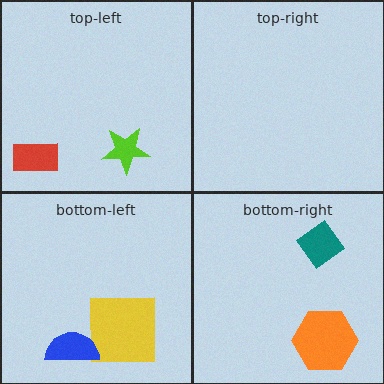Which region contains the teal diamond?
The bottom-right region.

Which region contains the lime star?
The top-left region.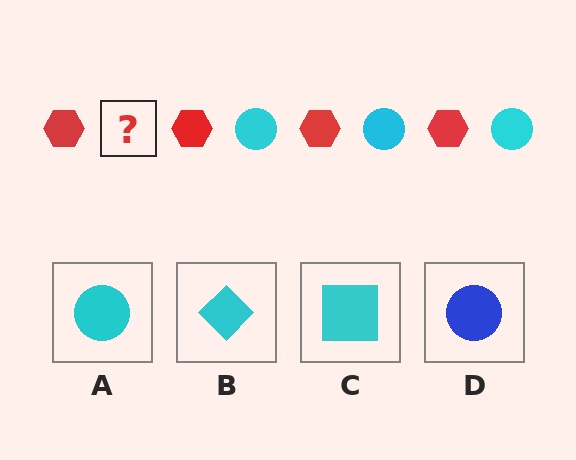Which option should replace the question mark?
Option A.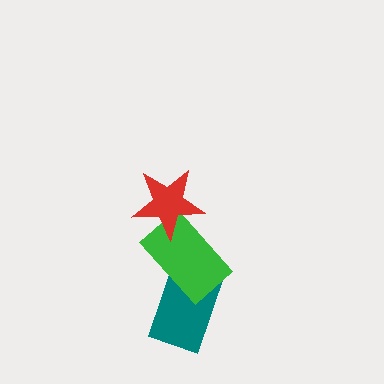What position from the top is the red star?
The red star is 1st from the top.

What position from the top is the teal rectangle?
The teal rectangle is 3rd from the top.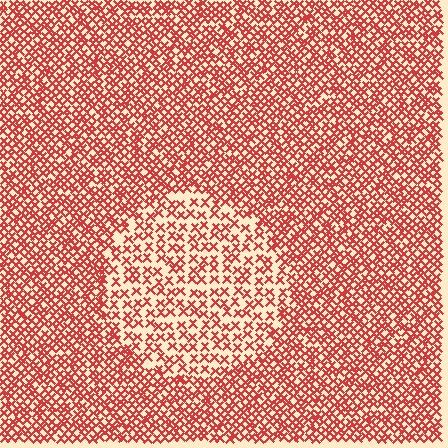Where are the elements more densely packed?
The elements are more densely packed outside the circle boundary.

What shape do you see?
I see a circle.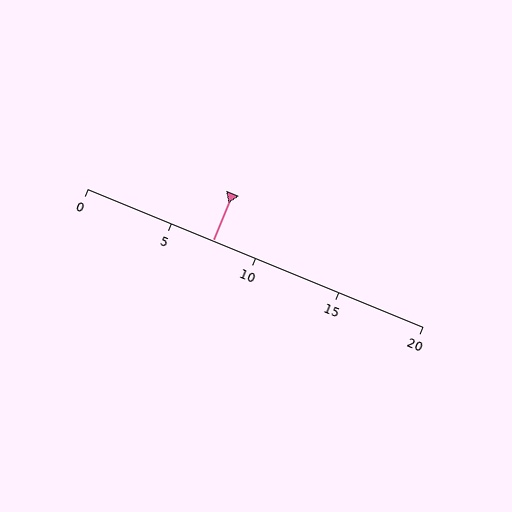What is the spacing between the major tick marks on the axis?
The major ticks are spaced 5 apart.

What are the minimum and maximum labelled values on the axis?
The axis runs from 0 to 20.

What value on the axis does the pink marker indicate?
The marker indicates approximately 7.5.